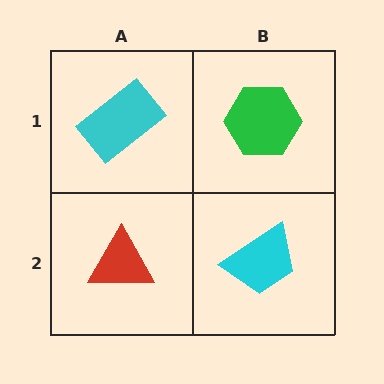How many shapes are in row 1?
2 shapes.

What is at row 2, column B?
A cyan trapezoid.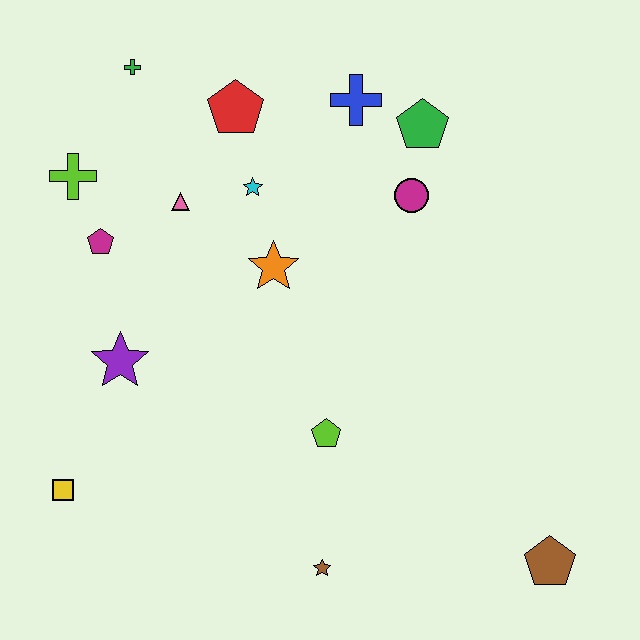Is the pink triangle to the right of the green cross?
Yes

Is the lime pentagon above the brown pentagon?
Yes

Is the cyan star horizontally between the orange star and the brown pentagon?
No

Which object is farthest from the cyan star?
The brown pentagon is farthest from the cyan star.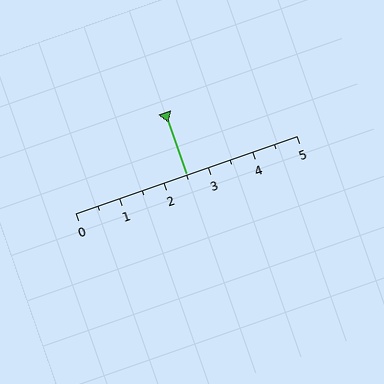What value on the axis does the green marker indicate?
The marker indicates approximately 2.5.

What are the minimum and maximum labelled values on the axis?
The axis runs from 0 to 5.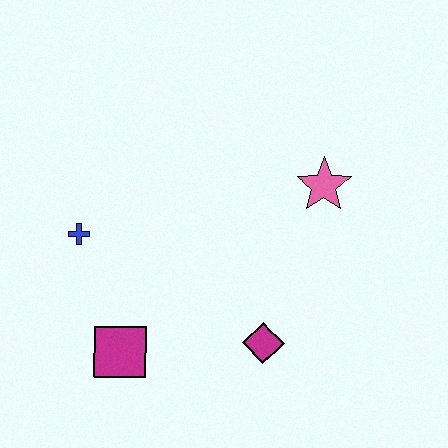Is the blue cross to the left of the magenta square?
Yes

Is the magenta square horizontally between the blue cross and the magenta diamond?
Yes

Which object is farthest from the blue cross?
The pink star is farthest from the blue cross.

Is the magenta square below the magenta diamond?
Yes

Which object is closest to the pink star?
The magenta diamond is closest to the pink star.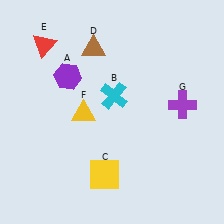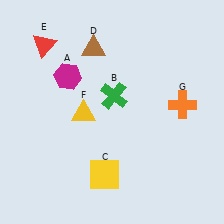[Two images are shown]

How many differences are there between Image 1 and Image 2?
There are 3 differences between the two images.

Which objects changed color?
A changed from purple to magenta. B changed from cyan to green. G changed from purple to orange.